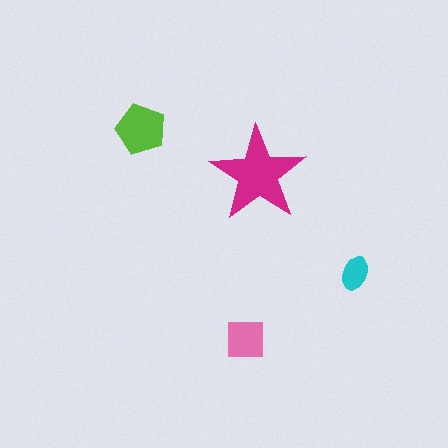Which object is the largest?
The magenta star.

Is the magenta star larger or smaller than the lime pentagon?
Larger.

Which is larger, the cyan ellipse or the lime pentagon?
The lime pentagon.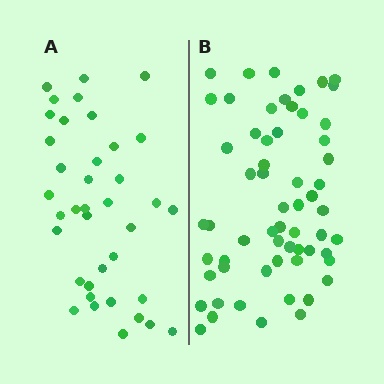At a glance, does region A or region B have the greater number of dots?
Region B (the right region) has more dots.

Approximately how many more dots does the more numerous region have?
Region B has approximately 20 more dots than region A.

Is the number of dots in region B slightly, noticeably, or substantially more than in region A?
Region B has substantially more. The ratio is roughly 1.6 to 1.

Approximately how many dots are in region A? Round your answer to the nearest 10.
About 40 dots. (The exact count is 38, which rounds to 40.)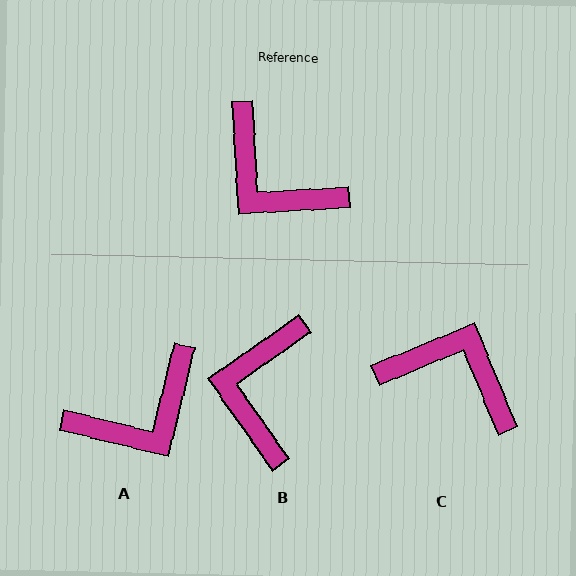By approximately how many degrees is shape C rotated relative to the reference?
Approximately 161 degrees clockwise.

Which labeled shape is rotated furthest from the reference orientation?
C, about 161 degrees away.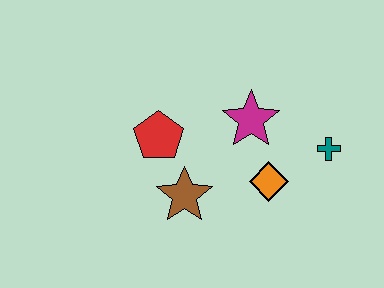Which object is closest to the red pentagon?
The brown star is closest to the red pentagon.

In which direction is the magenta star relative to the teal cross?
The magenta star is to the left of the teal cross.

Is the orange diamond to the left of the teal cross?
Yes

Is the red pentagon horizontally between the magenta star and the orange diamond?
No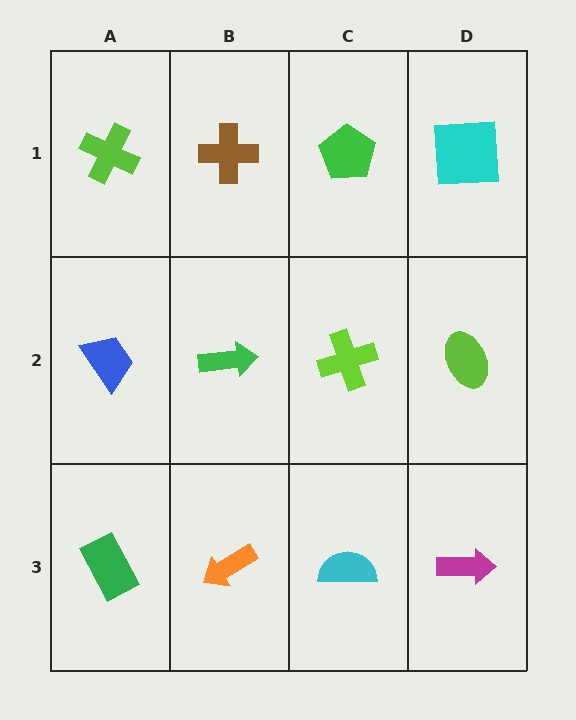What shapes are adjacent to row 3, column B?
A green arrow (row 2, column B), a green rectangle (row 3, column A), a cyan semicircle (row 3, column C).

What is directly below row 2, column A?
A green rectangle.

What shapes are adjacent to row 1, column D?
A lime ellipse (row 2, column D), a green pentagon (row 1, column C).